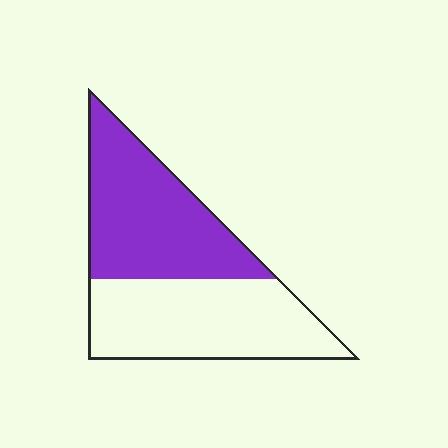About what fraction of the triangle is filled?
About one half (1/2).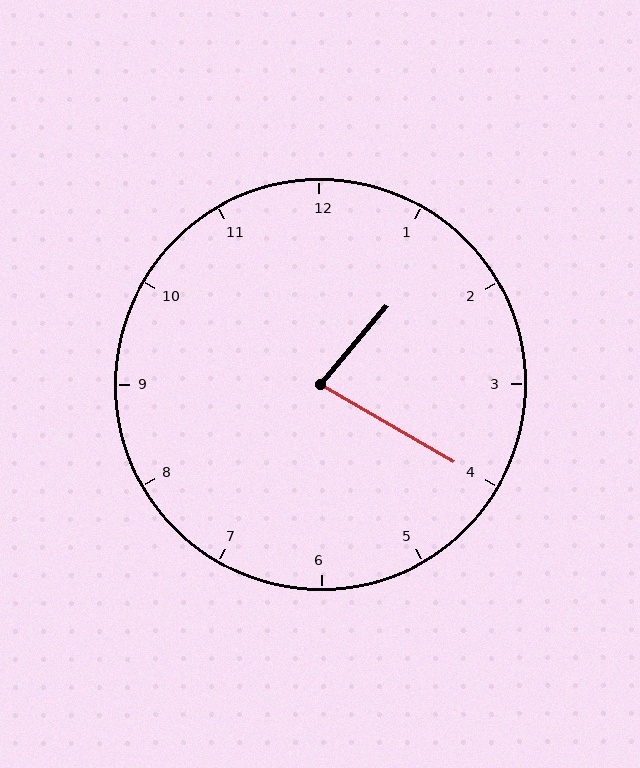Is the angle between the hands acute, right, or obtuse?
It is acute.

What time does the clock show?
1:20.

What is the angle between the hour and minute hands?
Approximately 80 degrees.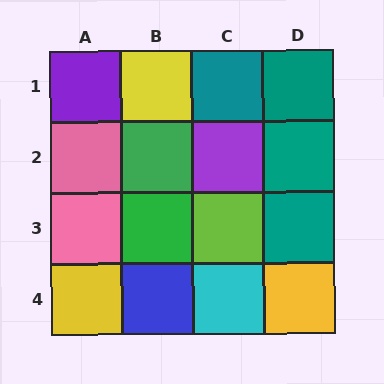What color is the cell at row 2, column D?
Teal.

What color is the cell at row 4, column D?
Yellow.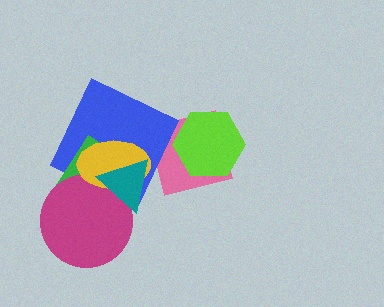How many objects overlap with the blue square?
5 objects overlap with the blue square.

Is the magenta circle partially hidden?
Yes, it is partially covered by another shape.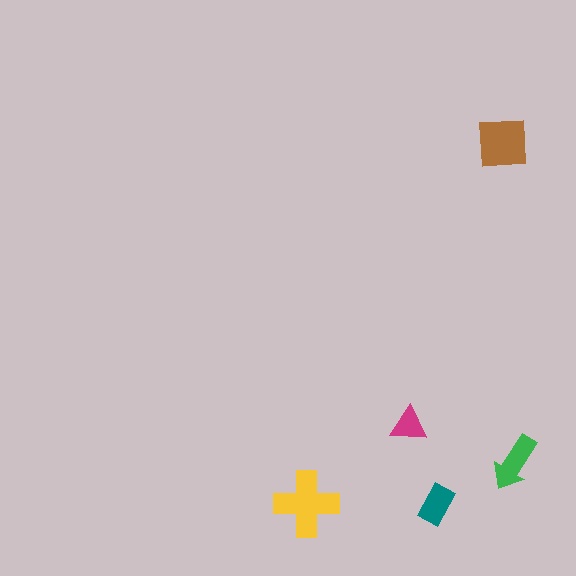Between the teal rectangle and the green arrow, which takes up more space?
The green arrow.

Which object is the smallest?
The magenta triangle.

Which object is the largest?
The yellow cross.